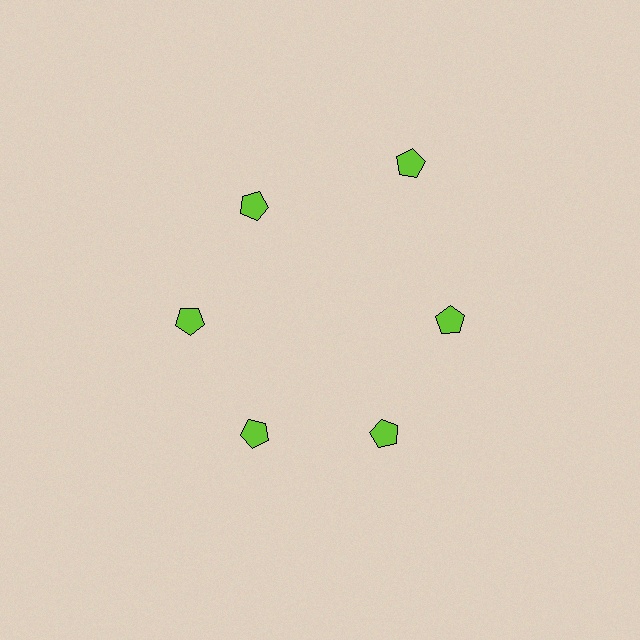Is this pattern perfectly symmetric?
No. The 6 lime pentagons are arranged in a ring, but one element near the 1 o'clock position is pushed outward from the center, breaking the 6-fold rotational symmetry.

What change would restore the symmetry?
The symmetry would be restored by moving it inward, back onto the ring so that all 6 pentagons sit at equal angles and equal distance from the center.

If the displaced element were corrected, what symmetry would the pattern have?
It would have 6-fold rotational symmetry — the pattern would map onto itself every 60 degrees.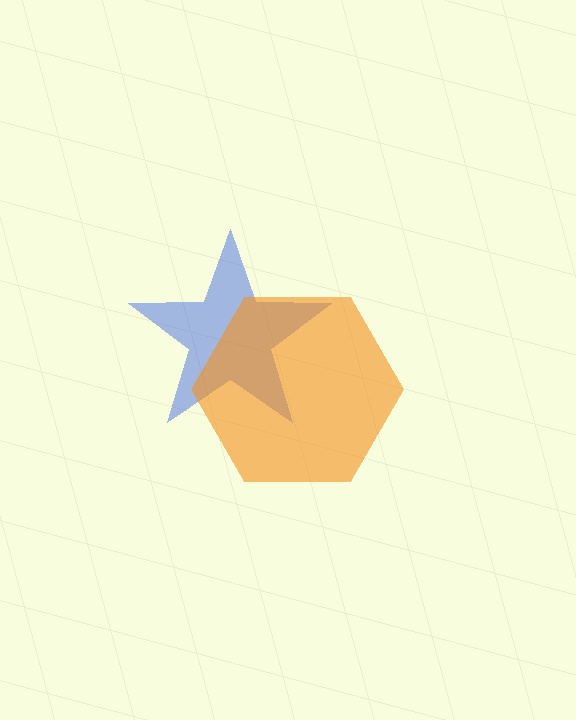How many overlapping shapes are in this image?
There are 2 overlapping shapes in the image.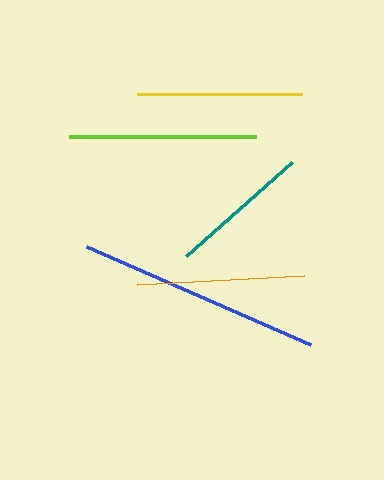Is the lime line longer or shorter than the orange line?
The lime line is longer than the orange line.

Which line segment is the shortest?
The teal line is the shortest at approximately 142 pixels.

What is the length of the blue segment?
The blue segment is approximately 245 pixels long.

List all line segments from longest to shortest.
From longest to shortest: blue, lime, orange, yellow, teal.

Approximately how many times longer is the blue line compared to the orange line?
The blue line is approximately 1.5 times the length of the orange line.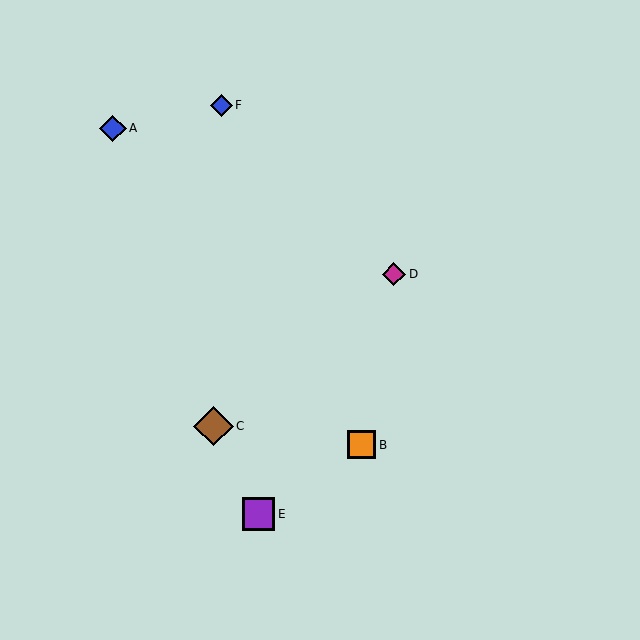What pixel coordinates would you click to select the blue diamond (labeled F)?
Click at (221, 105) to select the blue diamond F.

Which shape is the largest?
The brown diamond (labeled C) is the largest.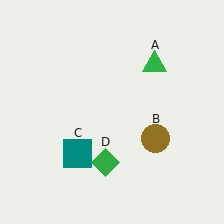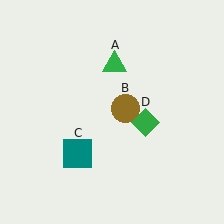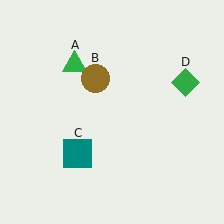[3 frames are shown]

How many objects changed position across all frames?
3 objects changed position: green triangle (object A), brown circle (object B), green diamond (object D).